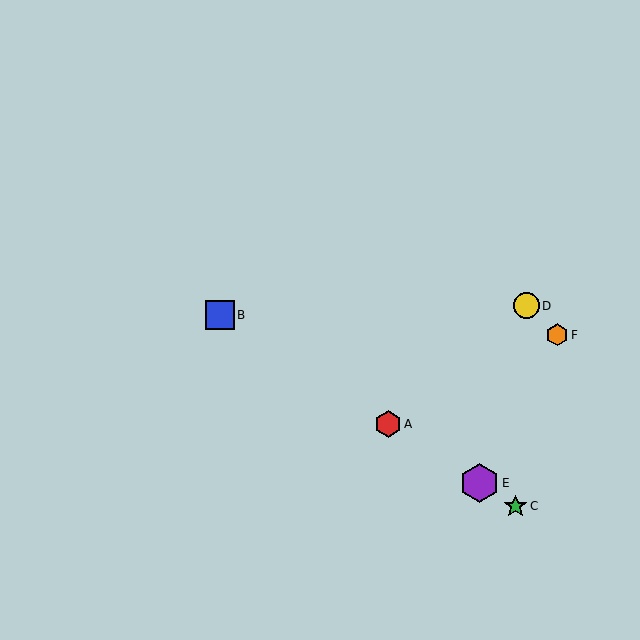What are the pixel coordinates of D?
Object D is at (527, 306).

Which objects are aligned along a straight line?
Objects A, B, C, E are aligned along a straight line.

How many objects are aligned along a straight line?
4 objects (A, B, C, E) are aligned along a straight line.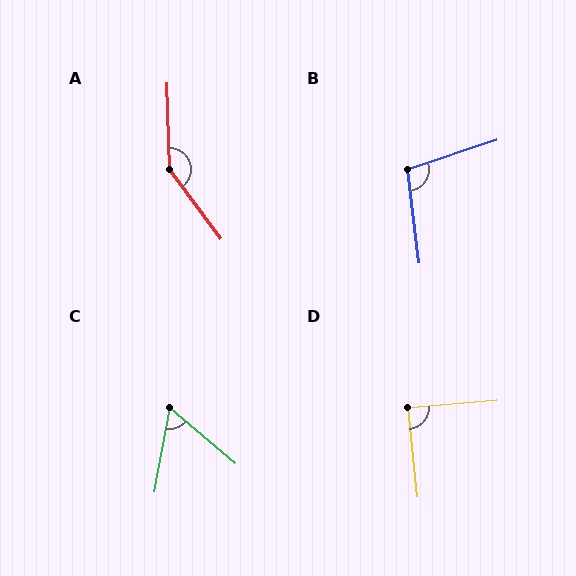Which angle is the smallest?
C, at approximately 60 degrees.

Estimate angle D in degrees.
Approximately 89 degrees.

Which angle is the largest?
A, at approximately 145 degrees.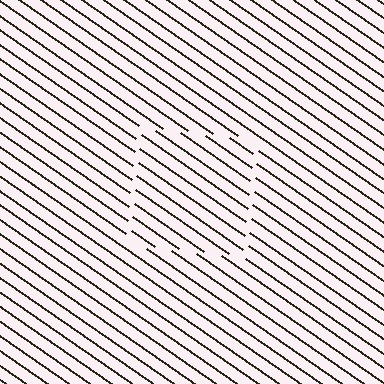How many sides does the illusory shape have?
4 sides — the line-ends trace a square.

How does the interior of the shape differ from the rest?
The interior of the shape contains the same grating, shifted by half a period — the contour is defined by the phase discontinuity where line-ends from the inner and outer gratings abut.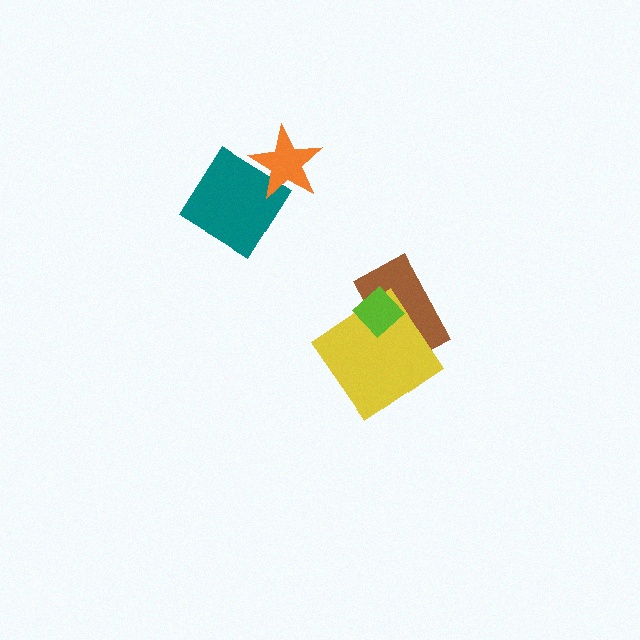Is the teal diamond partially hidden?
Yes, it is partially covered by another shape.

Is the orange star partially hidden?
No, no other shape covers it.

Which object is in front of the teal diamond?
The orange star is in front of the teal diamond.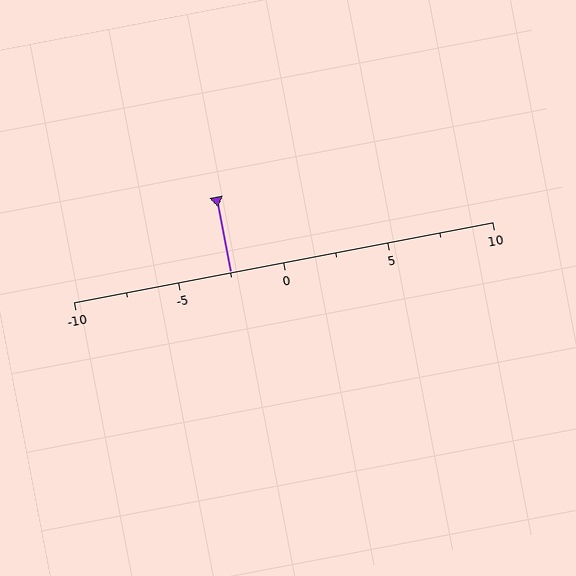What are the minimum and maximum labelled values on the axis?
The axis runs from -10 to 10.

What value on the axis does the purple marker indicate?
The marker indicates approximately -2.5.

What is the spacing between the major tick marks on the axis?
The major ticks are spaced 5 apart.